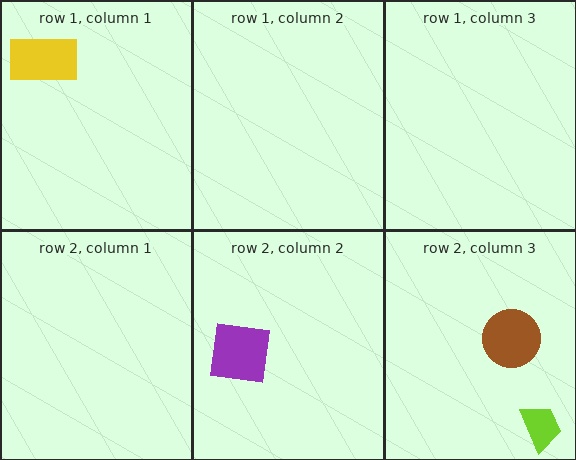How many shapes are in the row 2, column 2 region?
1.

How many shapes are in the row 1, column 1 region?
1.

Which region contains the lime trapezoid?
The row 2, column 3 region.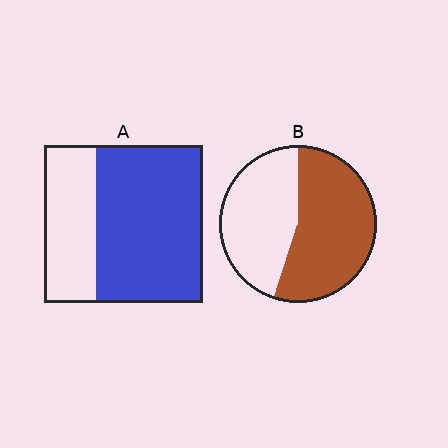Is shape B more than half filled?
Yes.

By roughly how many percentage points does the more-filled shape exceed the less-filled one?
By roughly 10 percentage points (A over B).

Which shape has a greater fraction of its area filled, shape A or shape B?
Shape A.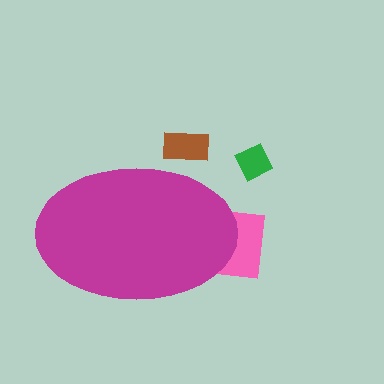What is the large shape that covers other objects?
A magenta ellipse.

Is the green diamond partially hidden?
No, the green diamond is fully visible.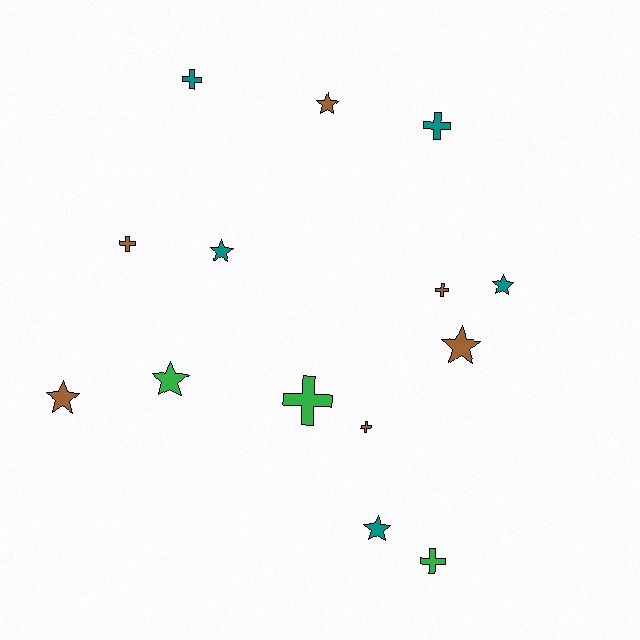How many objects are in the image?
There are 14 objects.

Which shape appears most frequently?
Cross, with 7 objects.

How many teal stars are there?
There are 3 teal stars.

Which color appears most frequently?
Brown, with 6 objects.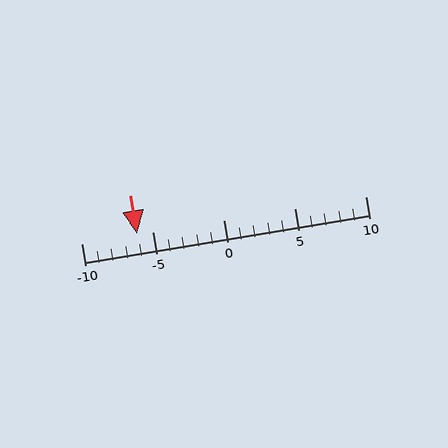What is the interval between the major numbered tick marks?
The major tick marks are spaced 5 units apart.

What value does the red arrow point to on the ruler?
The red arrow points to approximately -6.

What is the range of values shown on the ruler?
The ruler shows values from -10 to 10.